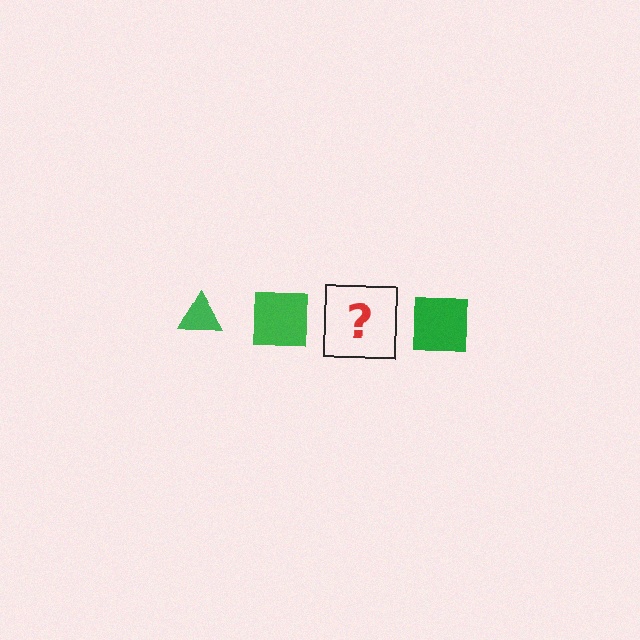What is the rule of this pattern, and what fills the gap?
The rule is that the pattern cycles through triangle, square shapes in green. The gap should be filled with a green triangle.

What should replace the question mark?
The question mark should be replaced with a green triangle.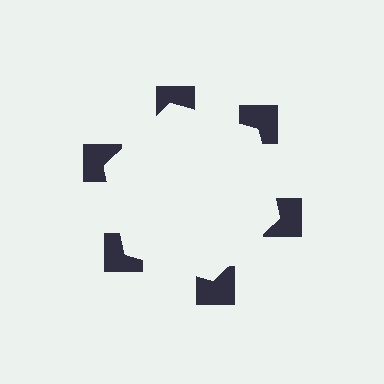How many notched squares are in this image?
There are 6 — one at each vertex of the illusory hexagon.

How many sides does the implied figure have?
6 sides.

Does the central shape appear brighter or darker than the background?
It typically appears slightly brighter than the background, even though no actual brightness change is drawn.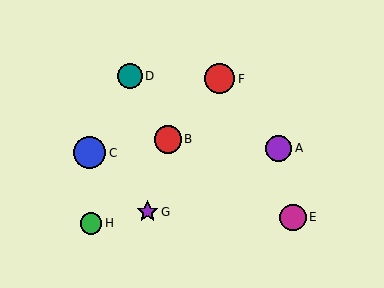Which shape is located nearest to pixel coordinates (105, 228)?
The green circle (labeled H) at (91, 223) is nearest to that location.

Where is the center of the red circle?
The center of the red circle is at (168, 139).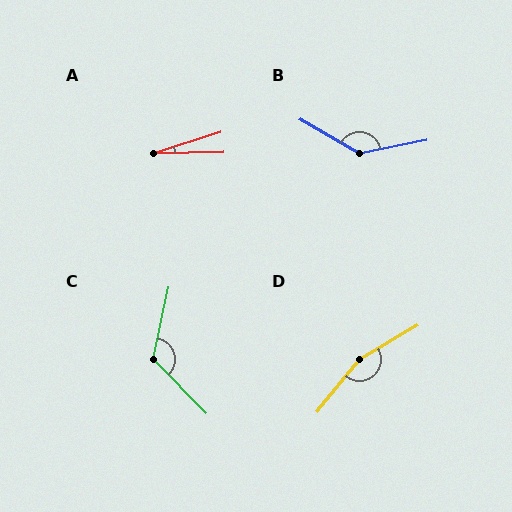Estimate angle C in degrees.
Approximately 123 degrees.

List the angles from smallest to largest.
A (16°), C (123°), B (138°), D (159°).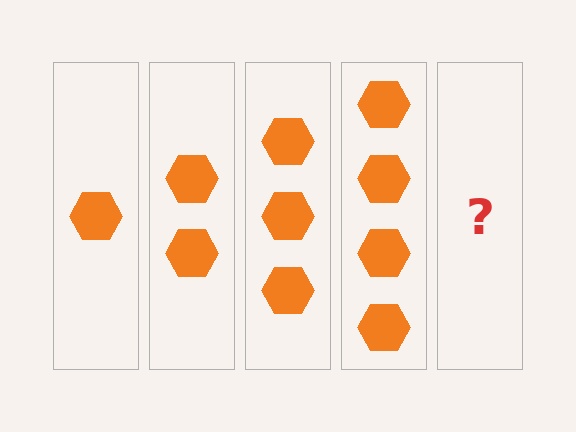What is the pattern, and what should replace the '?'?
The pattern is that each step adds one more hexagon. The '?' should be 5 hexagons.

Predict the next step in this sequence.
The next step is 5 hexagons.